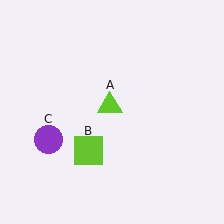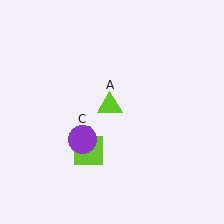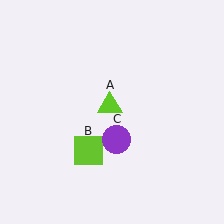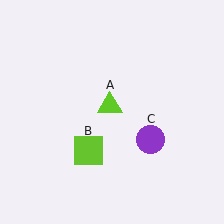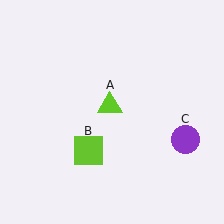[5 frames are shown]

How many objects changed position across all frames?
1 object changed position: purple circle (object C).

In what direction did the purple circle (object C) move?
The purple circle (object C) moved right.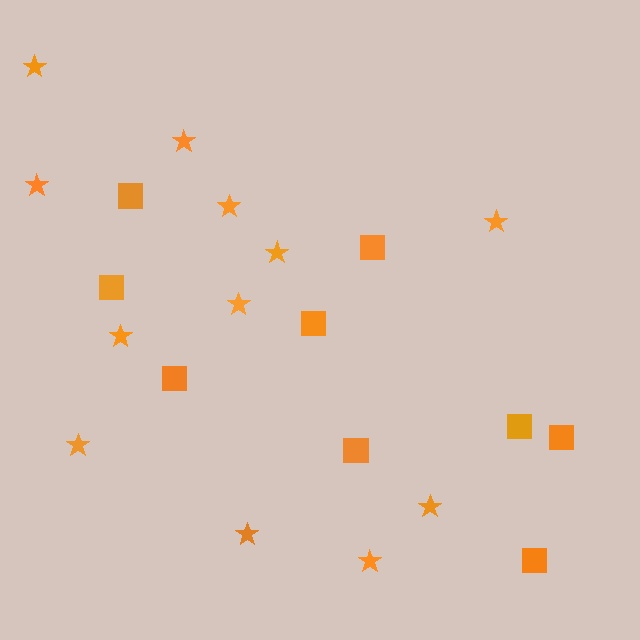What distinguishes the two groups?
There are 2 groups: one group of stars (12) and one group of squares (9).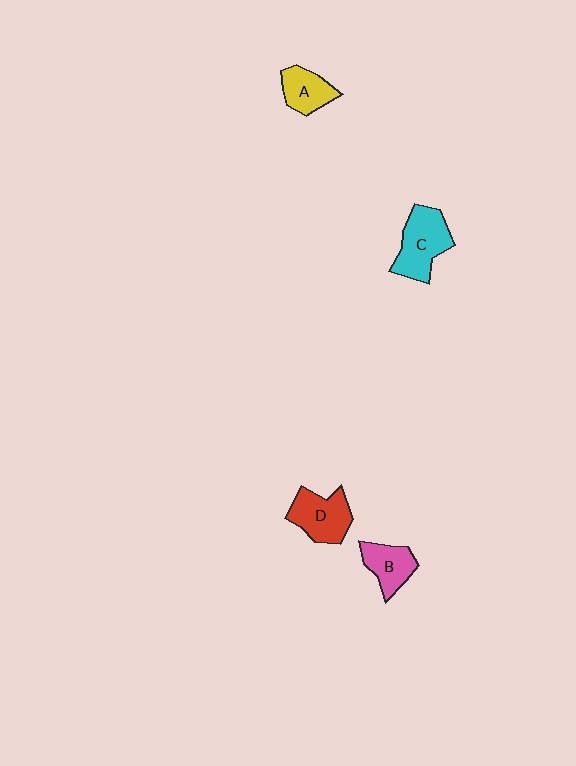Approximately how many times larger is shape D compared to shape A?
Approximately 1.4 times.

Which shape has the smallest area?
Shape A (yellow).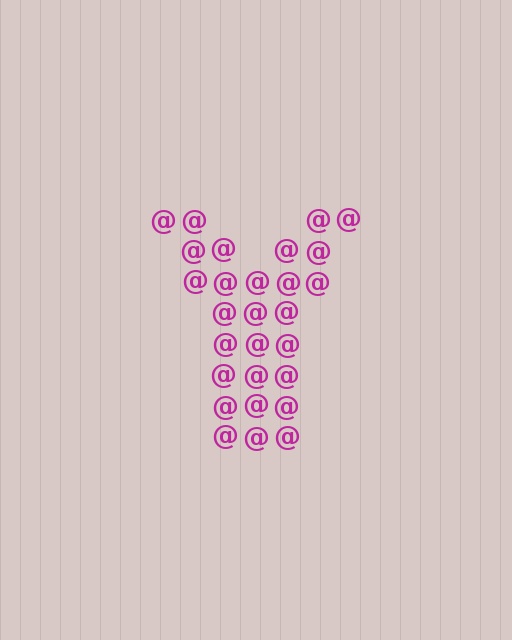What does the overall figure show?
The overall figure shows the letter Y.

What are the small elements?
The small elements are at signs.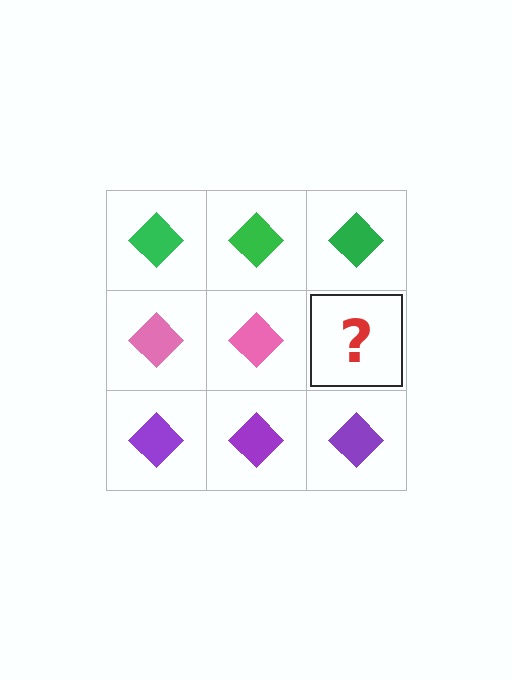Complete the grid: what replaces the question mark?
The question mark should be replaced with a pink diamond.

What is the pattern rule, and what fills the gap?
The rule is that each row has a consistent color. The gap should be filled with a pink diamond.